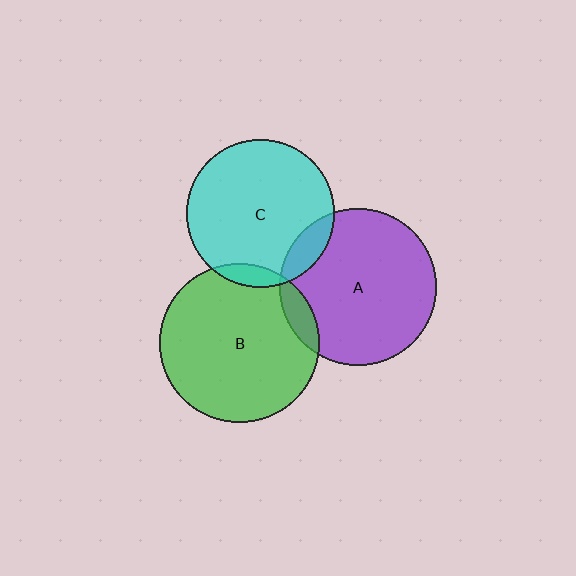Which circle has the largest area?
Circle B (green).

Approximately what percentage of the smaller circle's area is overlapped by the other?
Approximately 10%.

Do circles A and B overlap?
Yes.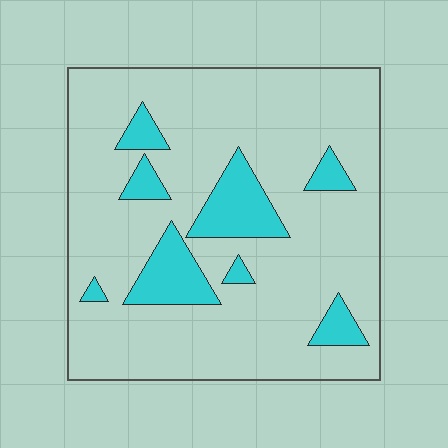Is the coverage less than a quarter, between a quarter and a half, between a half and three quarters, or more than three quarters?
Less than a quarter.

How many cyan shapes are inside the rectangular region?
8.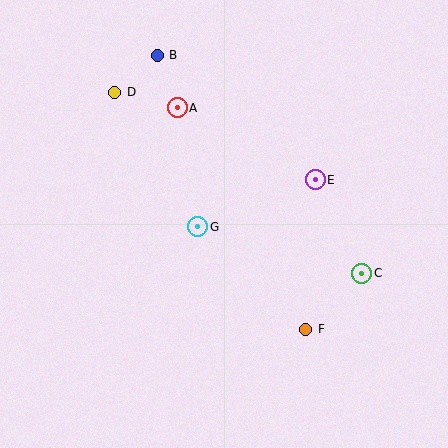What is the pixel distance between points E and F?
The distance between E and F is 150 pixels.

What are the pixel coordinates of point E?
Point E is at (315, 180).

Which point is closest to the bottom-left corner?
Point G is closest to the bottom-left corner.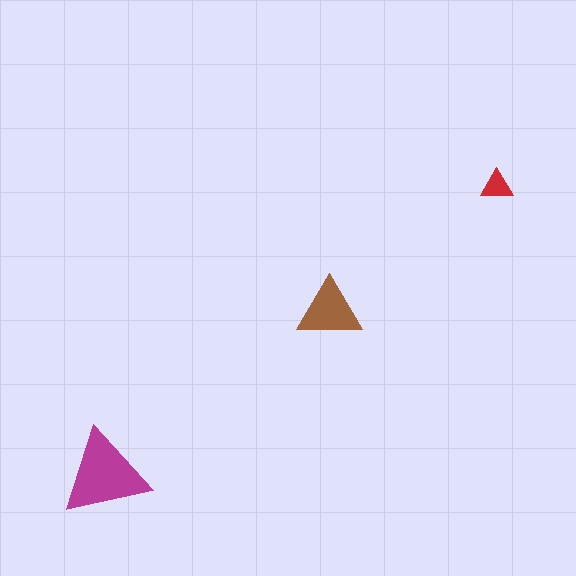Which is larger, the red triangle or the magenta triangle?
The magenta one.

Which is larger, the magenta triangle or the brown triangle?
The magenta one.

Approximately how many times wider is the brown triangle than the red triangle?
About 2 times wider.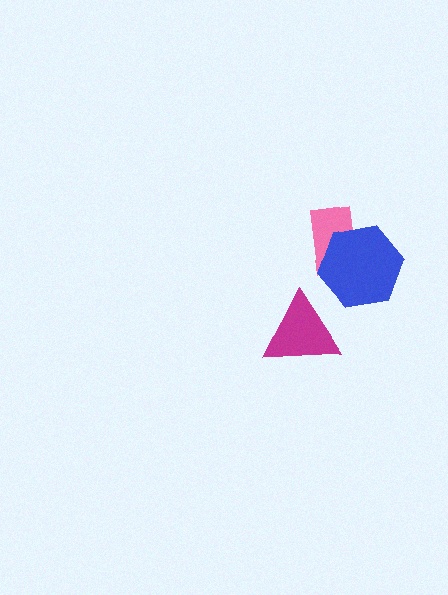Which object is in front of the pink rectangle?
The blue hexagon is in front of the pink rectangle.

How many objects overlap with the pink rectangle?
1 object overlaps with the pink rectangle.